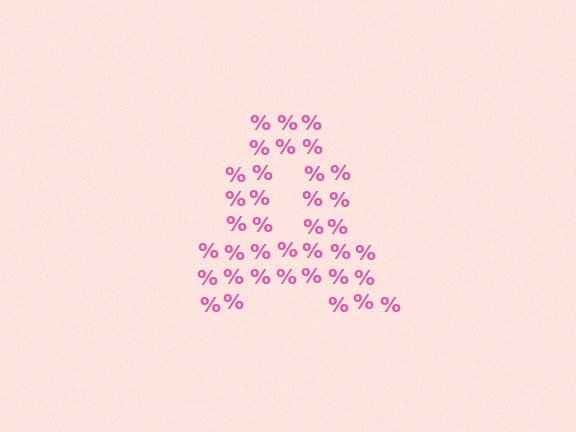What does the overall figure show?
The overall figure shows the letter A.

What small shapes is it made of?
It is made of small percent signs.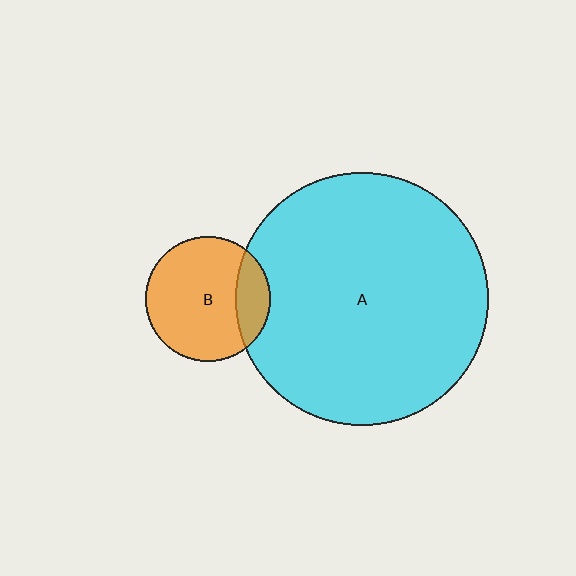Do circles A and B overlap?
Yes.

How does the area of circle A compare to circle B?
Approximately 4.1 times.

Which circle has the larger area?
Circle A (cyan).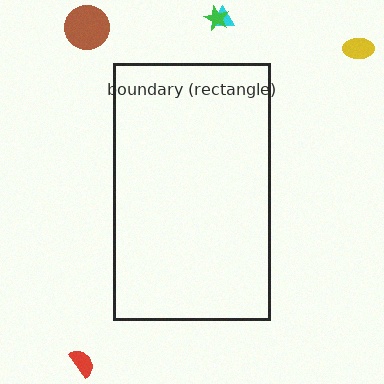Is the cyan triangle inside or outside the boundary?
Outside.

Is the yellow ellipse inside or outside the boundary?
Outside.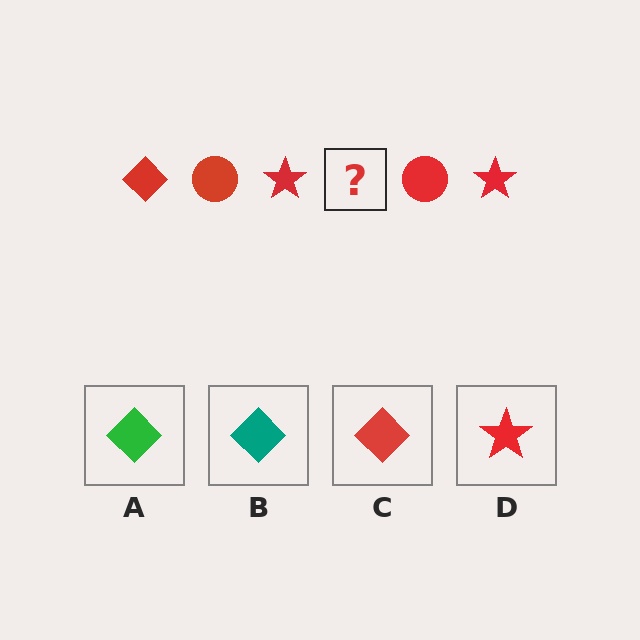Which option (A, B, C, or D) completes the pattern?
C.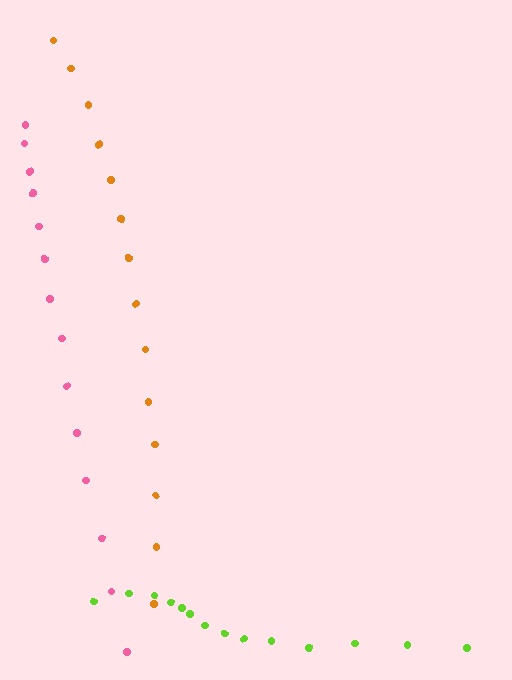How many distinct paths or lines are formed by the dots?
There are 3 distinct paths.